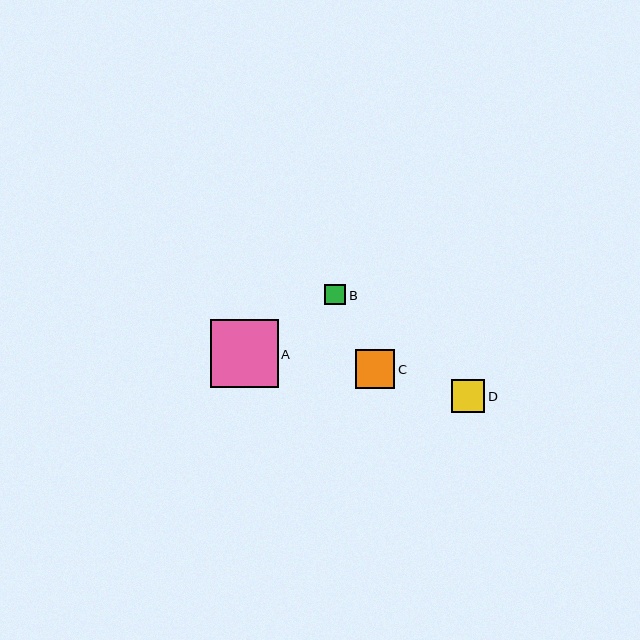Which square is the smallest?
Square B is the smallest with a size of approximately 21 pixels.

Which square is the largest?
Square A is the largest with a size of approximately 68 pixels.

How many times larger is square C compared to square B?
Square C is approximately 1.9 times the size of square B.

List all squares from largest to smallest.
From largest to smallest: A, C, D, B.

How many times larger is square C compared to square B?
Square C is approximately 1.9 times the size of square B.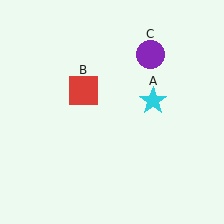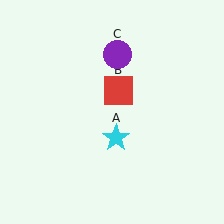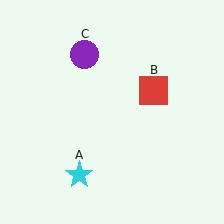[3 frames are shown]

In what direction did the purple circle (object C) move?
The purple circle (object C) moved left.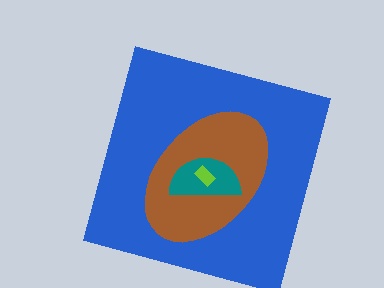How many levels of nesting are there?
4.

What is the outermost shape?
The blue square.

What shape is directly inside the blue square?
The brown ellipse.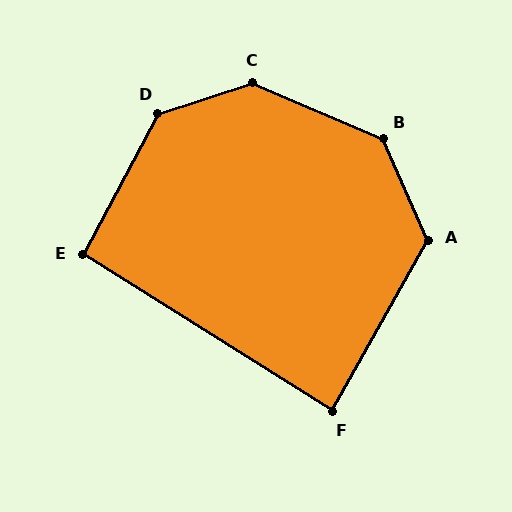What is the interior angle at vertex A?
Approximately 127 degrees (obtuse).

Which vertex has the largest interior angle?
C, at approximately 139 degrees.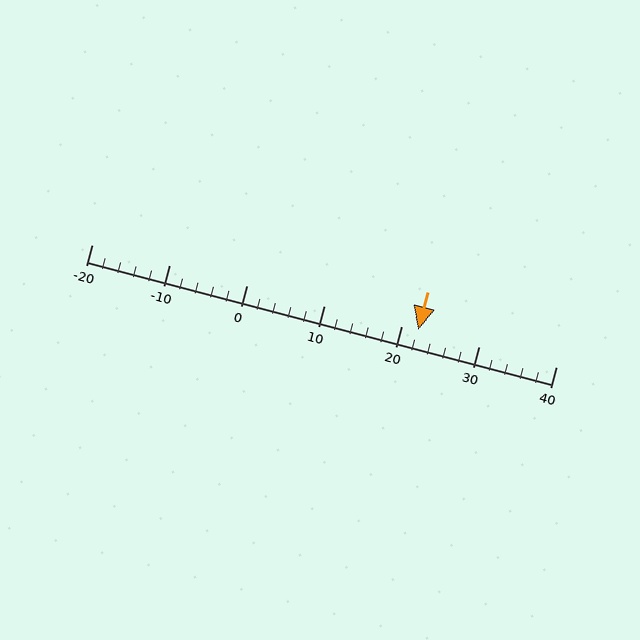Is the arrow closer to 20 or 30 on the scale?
The arrow is closer to 20.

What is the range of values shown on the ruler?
The ruler shows values from -20 to 40.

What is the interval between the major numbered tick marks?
The major tick marks are spaced 10 units apart.